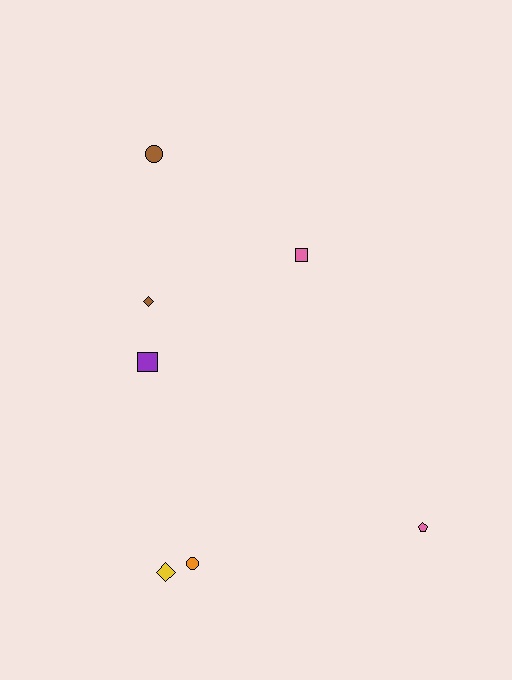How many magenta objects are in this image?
There are no magenta objects.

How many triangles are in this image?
There are no triangles.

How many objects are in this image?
There are 7 objects.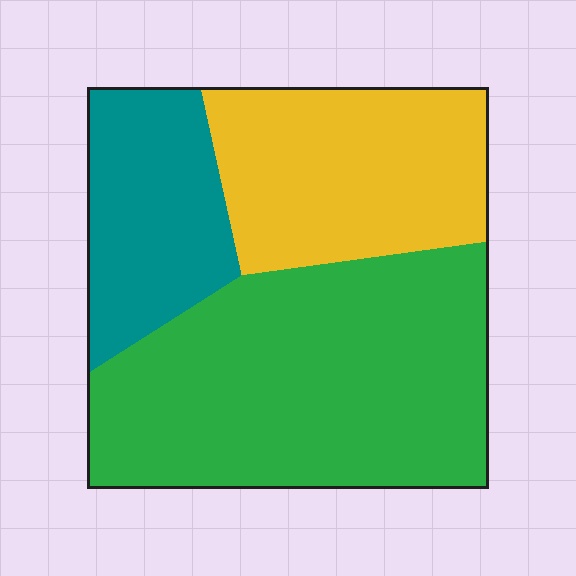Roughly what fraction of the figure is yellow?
Yellow covers around 30% of the figure.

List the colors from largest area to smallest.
From largest to smallest: green, yellow, teal.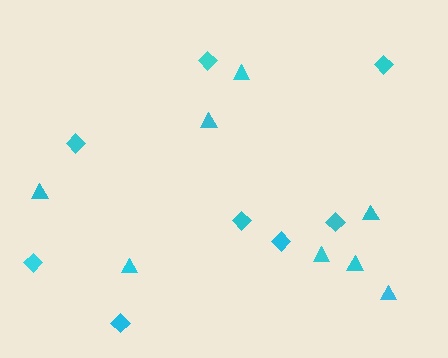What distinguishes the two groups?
There are 2 groups: one group of diamonds (8) and one group of triangles (8).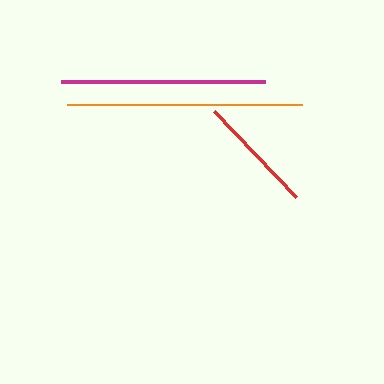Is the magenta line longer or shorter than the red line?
The magenta line is longer than the red line.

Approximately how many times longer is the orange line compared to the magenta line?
The orange line is approximately 1.2 times the length of the magenta line.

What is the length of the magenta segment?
The magenta segment is approximately 203 pixels long.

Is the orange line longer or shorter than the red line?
The orange line is longer than the red line.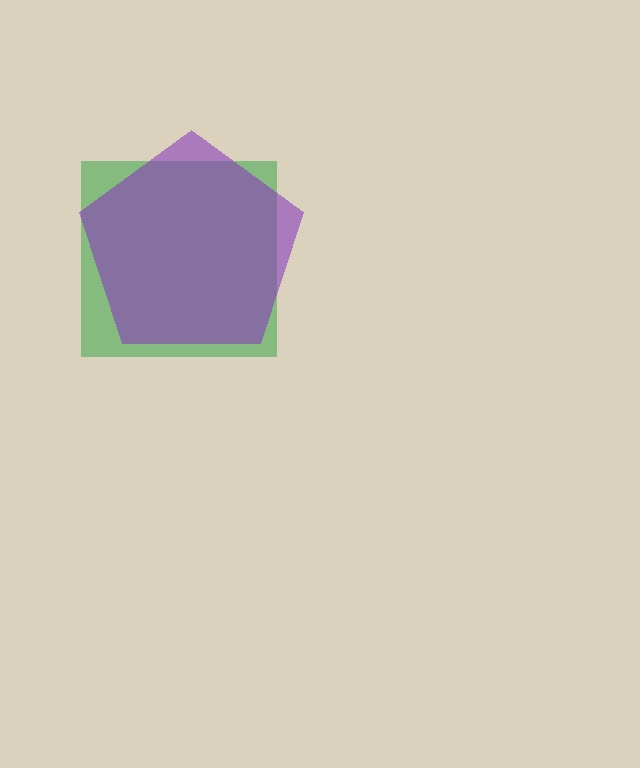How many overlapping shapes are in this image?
There are 2 overlapping shapes in the image.